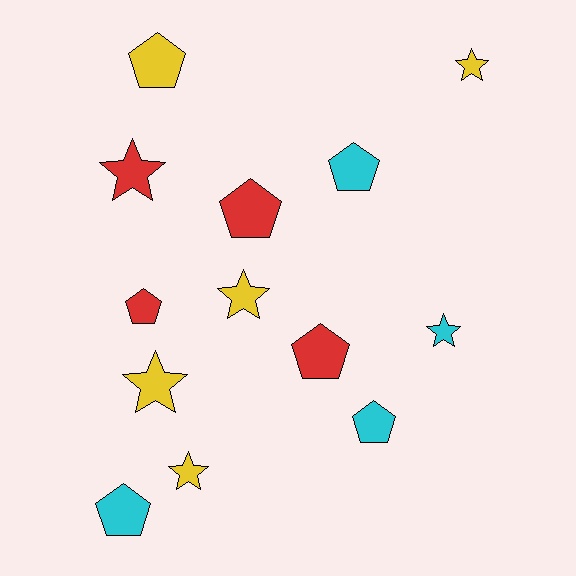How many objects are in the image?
There are 13 objects.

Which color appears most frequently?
Yellow, with 5 objects.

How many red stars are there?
There is 1 red star.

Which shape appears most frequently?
Pentagon, with 7 objects.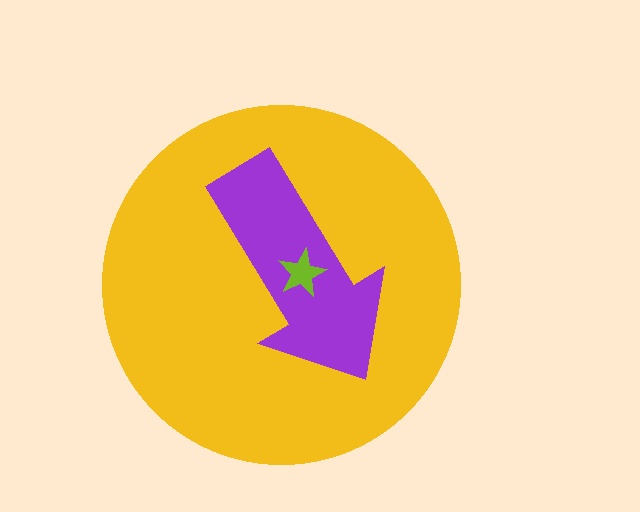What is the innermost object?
The lime star.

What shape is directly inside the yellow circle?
The purple arrow.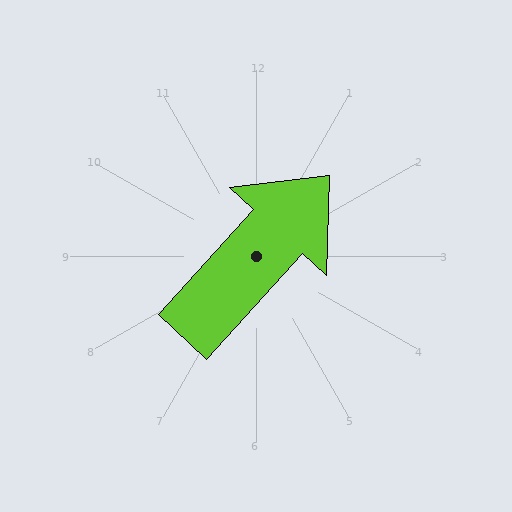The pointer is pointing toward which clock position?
Roughly 1 o'clock.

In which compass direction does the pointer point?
Northeast.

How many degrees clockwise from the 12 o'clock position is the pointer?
Approximately 42 degrees.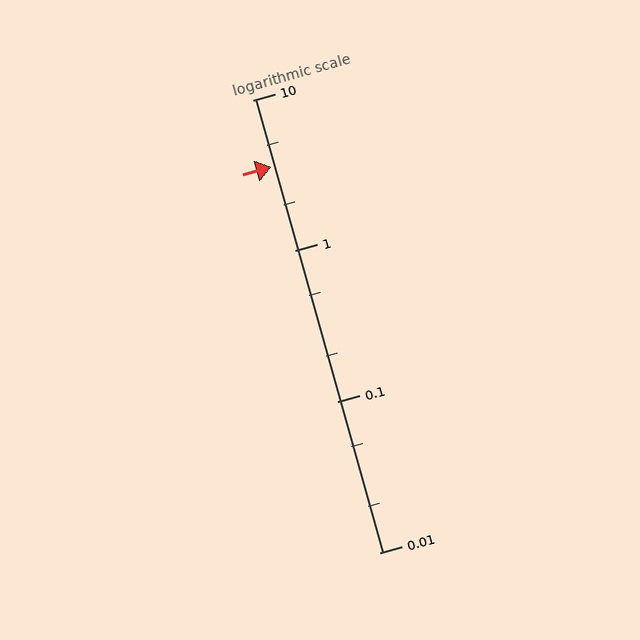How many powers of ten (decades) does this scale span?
The scale spans 3 decades, from 0.01 to 10.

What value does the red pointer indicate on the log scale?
The pointer indicates approximately 3.6.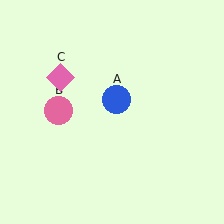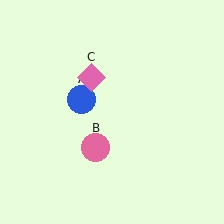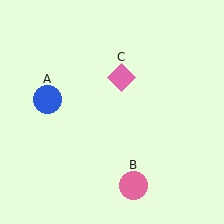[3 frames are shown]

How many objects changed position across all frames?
3 objects changed position: blue circle (object A), pink circle (object B), pink diamond (object C).